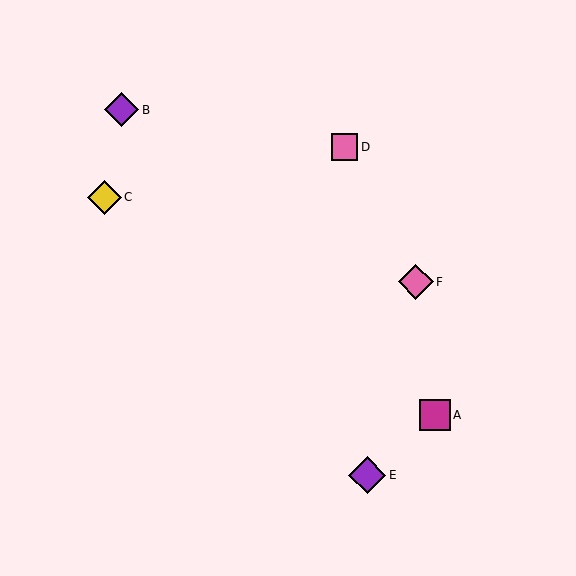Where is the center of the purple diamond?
The center of the purple diamond is at (367, 475).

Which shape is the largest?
The purple diamond (labeled E) is the largest.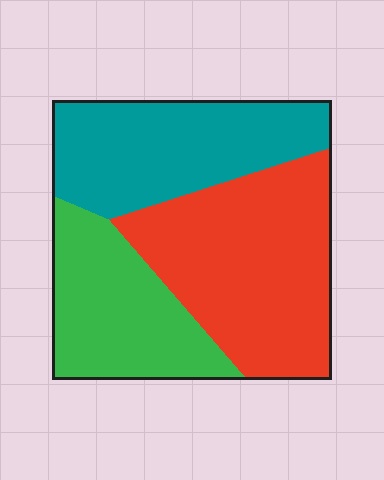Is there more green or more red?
Red.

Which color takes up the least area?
Green, at roughly 25%.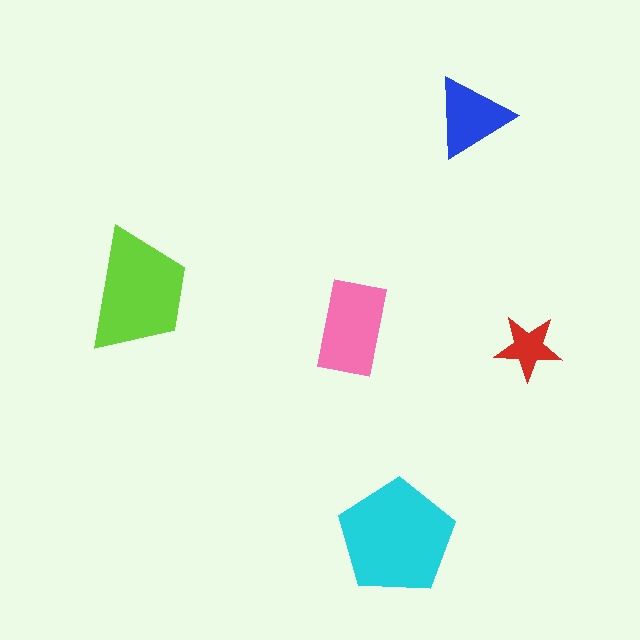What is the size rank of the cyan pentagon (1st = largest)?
1st.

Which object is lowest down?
The cyan pentagon is bottommost.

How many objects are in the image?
There are 5 objects in the image.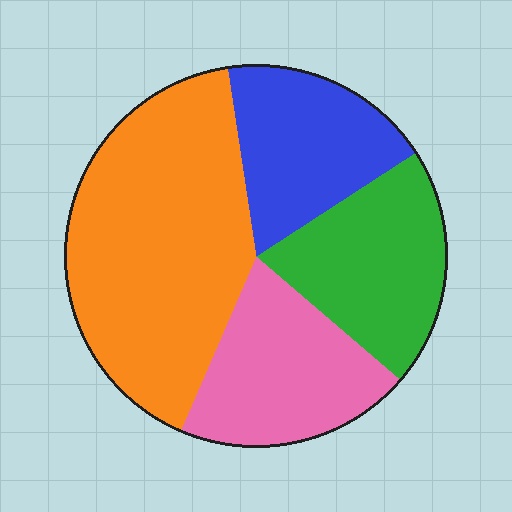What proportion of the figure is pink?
Pink covers 20% of the figure.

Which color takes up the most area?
Orange, at roughly 40%.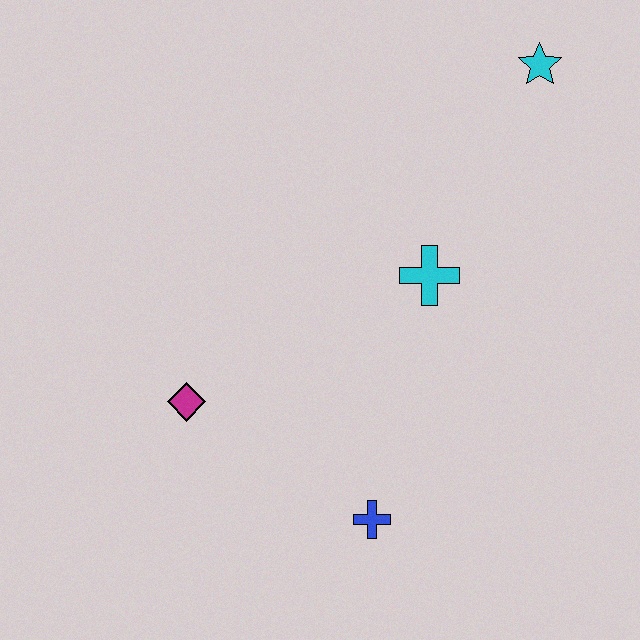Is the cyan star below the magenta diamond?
No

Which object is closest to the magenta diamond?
The blue cross is closest to the magenta diamond.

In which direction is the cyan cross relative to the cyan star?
The cyan cross is below the cyan star.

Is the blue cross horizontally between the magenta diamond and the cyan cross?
Yes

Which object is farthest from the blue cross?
The cyan star is farthest from the blue cross.